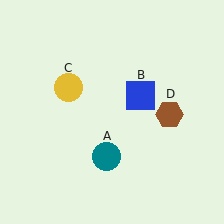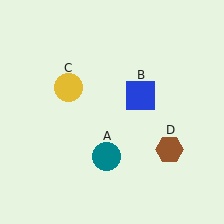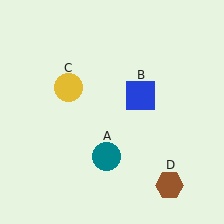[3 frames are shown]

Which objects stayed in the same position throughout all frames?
Teal circle (object A) and blue square (object B) and yellow circle (object C) remained stationary.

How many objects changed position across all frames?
1 object changed position: brown hexagon (object D).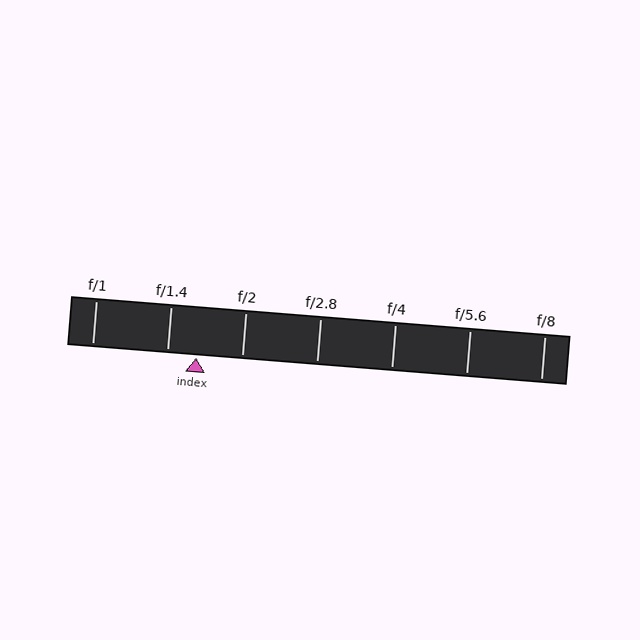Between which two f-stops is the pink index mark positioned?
The index mark is between f/1.4 and f/2.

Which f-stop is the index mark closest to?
The index mark is closest to f/1.4.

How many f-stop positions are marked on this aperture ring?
There are 7 f-stop positions marked.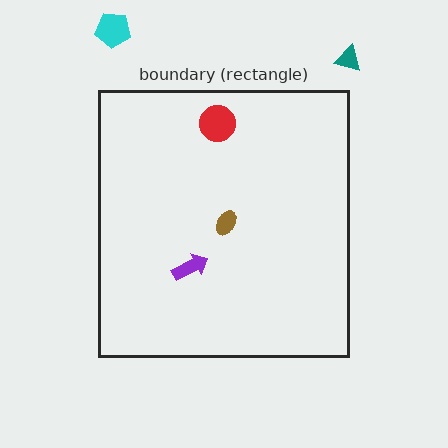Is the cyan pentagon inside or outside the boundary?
Outside.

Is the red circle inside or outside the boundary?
Inside.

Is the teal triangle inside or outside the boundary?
Outside.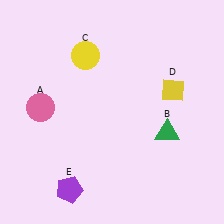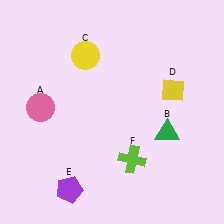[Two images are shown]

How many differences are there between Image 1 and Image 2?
There is 1 difference between the two images.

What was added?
A lime cross (F) was added in Image 2.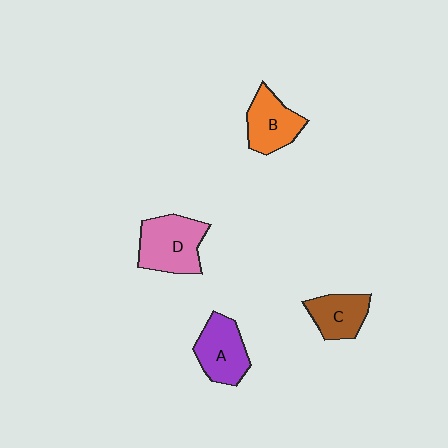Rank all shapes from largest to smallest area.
From largest to smallest: D (pink), A (purple), B (orange), C (brown).